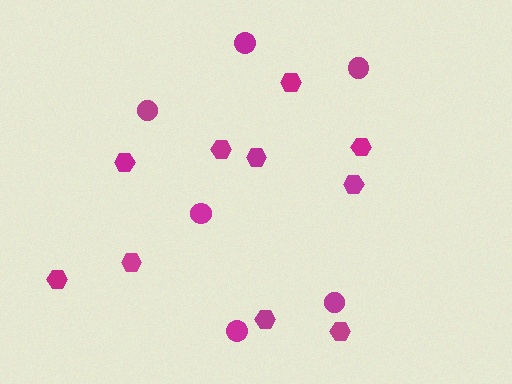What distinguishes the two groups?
There are 2 groups: one group of hexagons (10) and one group of circles (6).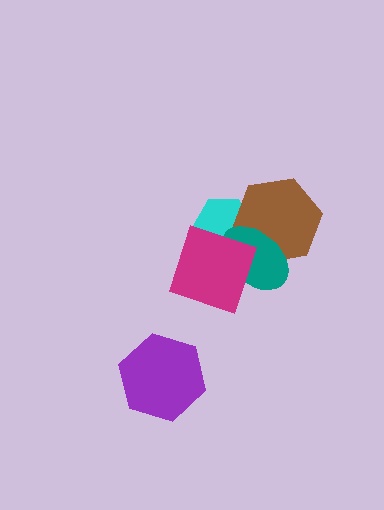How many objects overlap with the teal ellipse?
3 objects overlap with the teal ellipse.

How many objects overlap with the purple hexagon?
0 objects overlap with the purple hexagon.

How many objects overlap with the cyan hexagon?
3 objects overlap with the cyan hexagon.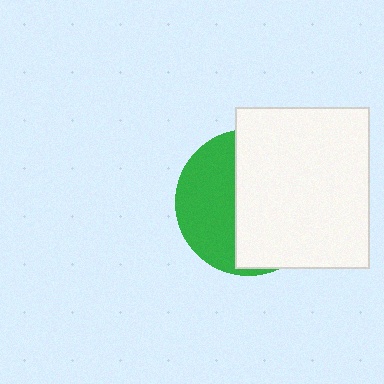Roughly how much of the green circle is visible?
A small part of it is visible (roughly 40%).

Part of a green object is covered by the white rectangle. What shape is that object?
It is a circle.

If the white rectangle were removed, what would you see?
You would see the complete green circle.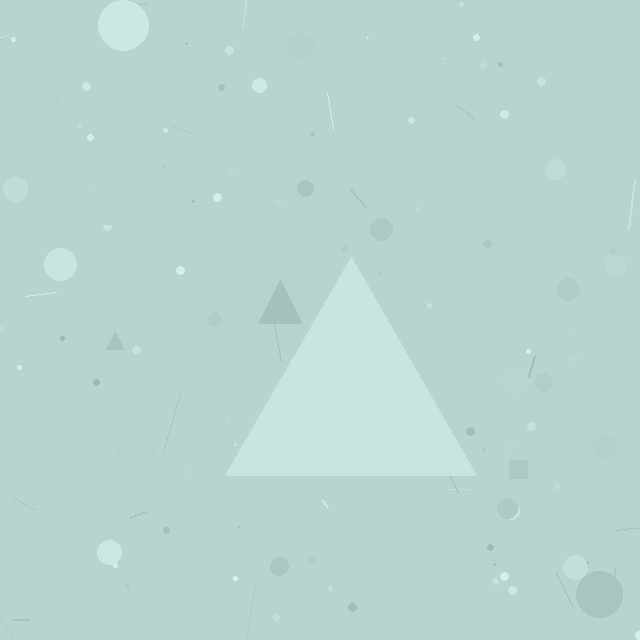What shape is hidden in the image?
A triangle is hidden in the image.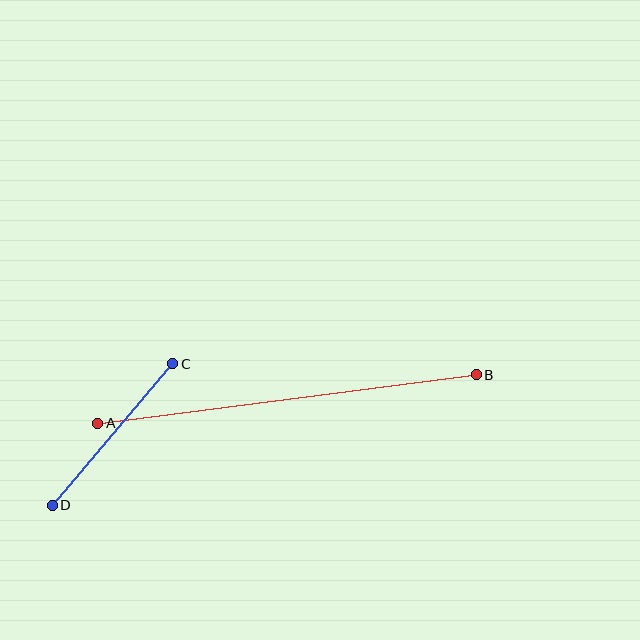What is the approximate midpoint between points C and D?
The midpoint is at approximately (112, 435) pixels.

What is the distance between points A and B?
The distance is approximately 381 pixels.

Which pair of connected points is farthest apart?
Points A and B are farthest apart.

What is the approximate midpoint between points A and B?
The midpoint is at approximately (287, 399) pixels.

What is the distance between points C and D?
The distance is approximately 185 pixels.